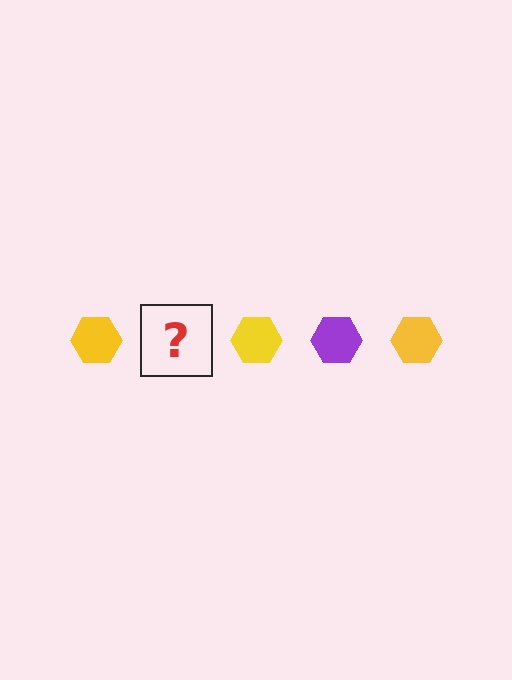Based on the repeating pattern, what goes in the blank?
The blank should be a purple hexagon.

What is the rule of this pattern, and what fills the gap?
The rule is that the pattern cycles through yellow, purple hexagons. The gap should be filled with a purple hexagon.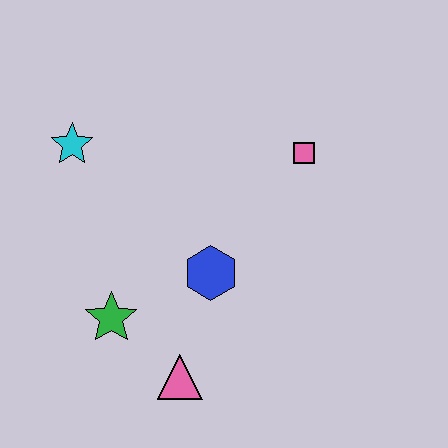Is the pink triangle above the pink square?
No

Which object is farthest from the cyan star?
The pink triangle is farthest from the cyan star.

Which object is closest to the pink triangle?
The green star is closest to the pink triangle.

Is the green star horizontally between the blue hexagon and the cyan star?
Yes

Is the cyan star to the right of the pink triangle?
No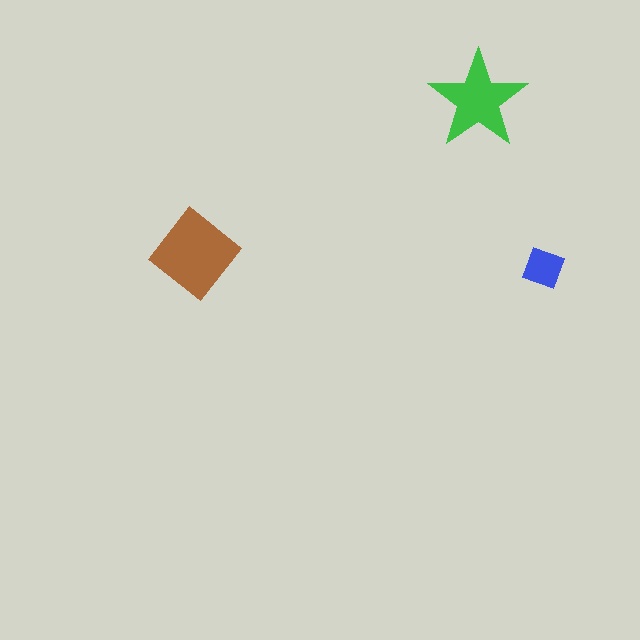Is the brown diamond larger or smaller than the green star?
Larger.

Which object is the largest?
The brown diamond.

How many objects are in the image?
There are 3 objects in the image.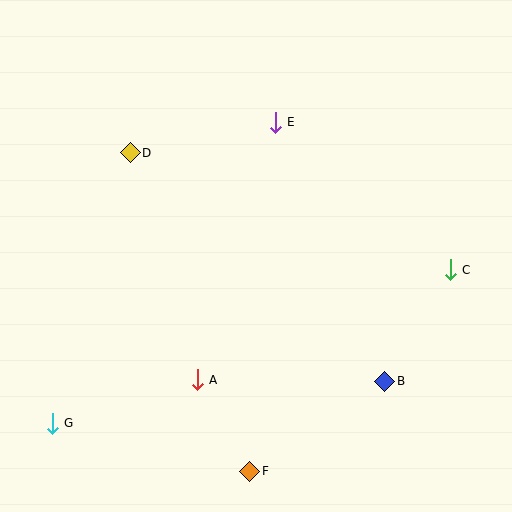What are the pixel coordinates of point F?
Point F is at (250, 471).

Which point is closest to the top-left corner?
Point D is closest to the top-left corner.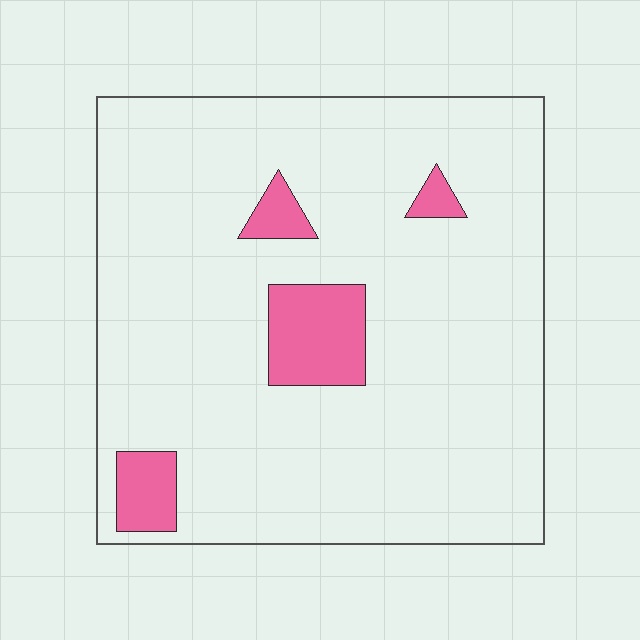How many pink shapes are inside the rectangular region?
4.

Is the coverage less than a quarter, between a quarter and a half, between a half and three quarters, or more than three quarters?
Less than a quarter.